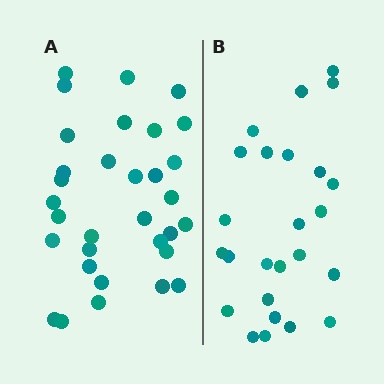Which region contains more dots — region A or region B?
Region A (the left region) has more dots.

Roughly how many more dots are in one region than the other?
Region A has roughly 8 or so more dots than region B.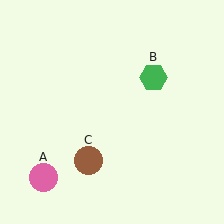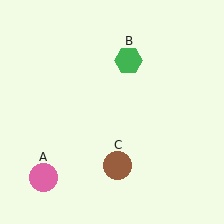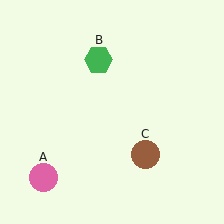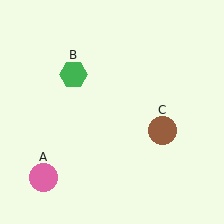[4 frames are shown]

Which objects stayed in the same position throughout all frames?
Pink circle (object A) remained stationary.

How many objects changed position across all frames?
2 objects changed position: green hexagon (object B), brown circle (object C).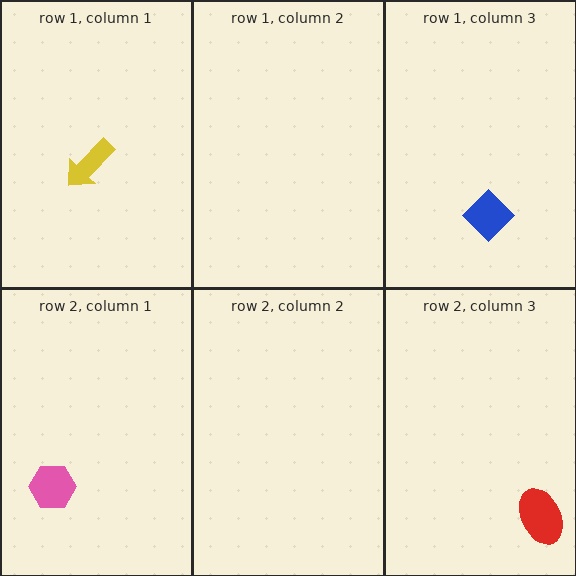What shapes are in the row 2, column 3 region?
The red ellipse.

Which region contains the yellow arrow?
The row 1, column 1 region.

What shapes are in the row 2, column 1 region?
The pink hexagon.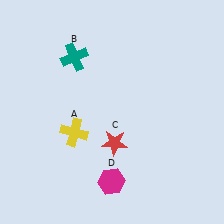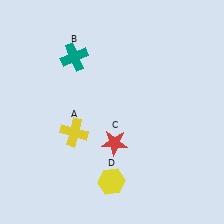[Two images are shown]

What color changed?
The hexagon (D) changed from magenta in Image 1 to yellow in Image 2.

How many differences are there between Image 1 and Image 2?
There is 1 difference between the two images.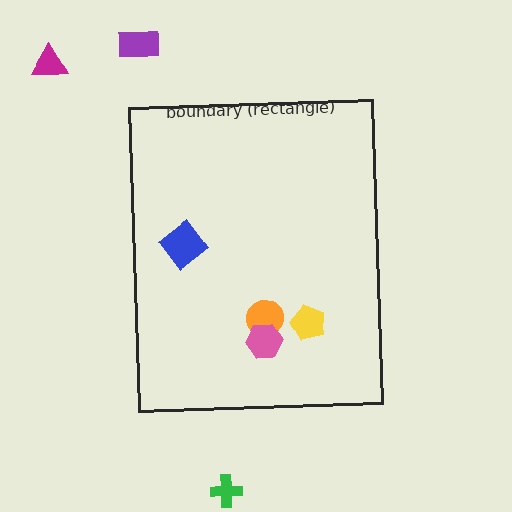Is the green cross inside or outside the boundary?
Outside.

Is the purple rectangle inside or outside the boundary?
Outside.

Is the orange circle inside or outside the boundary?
Inside.